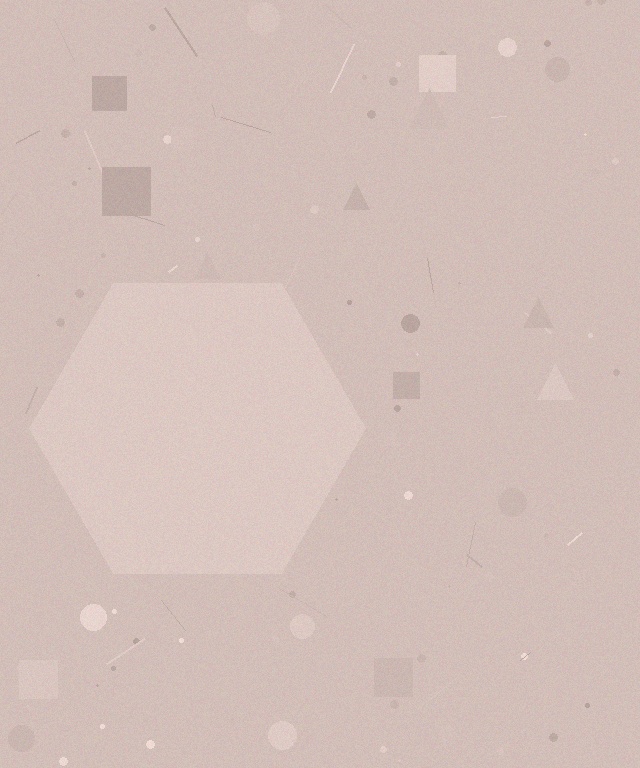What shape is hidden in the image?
A hexagon is hidden in the image.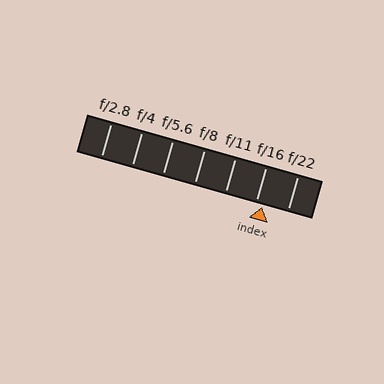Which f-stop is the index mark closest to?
The index mark is closest to f/16.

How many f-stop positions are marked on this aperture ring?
There are 7 f-stop positions marked.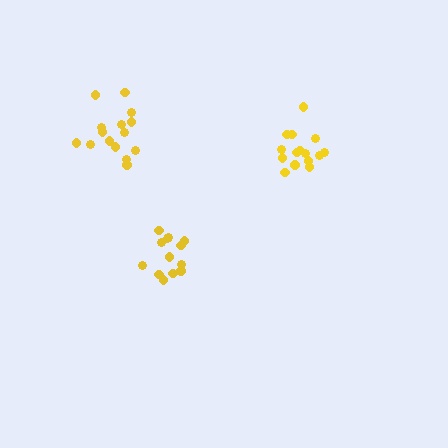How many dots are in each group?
Group 1: 13 dots, Group 2: 15 dots, Group 3: 15 dots (43 total).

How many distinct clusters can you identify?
There are 3 distinct clusters.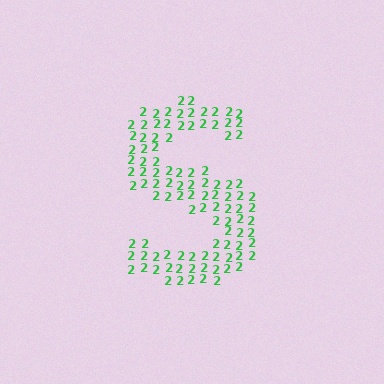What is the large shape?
The large shape is the letter S.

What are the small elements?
The small elements are digit 2's.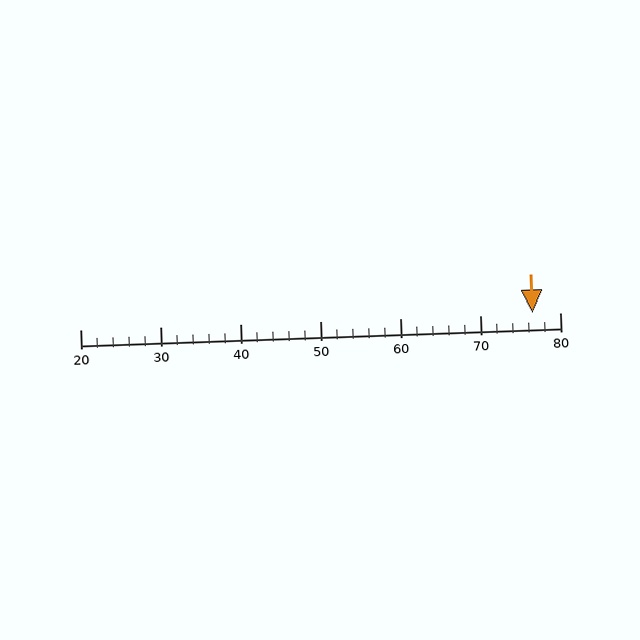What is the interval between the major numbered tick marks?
The major tick marks are spaced 10 units apart.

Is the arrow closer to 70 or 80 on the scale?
The arrow is closer to 80.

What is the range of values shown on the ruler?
The ruler shows values from 20 to 80.